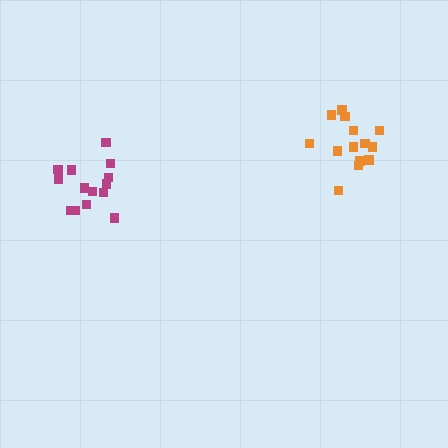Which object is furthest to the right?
The orange cluster is rightmost.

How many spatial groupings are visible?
There are 2 spatial groupings.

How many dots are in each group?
Group 1: 15 dots, Group 2: 14 dots (29 total).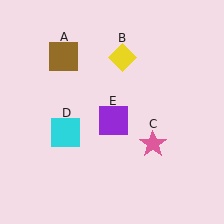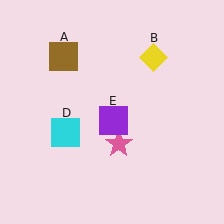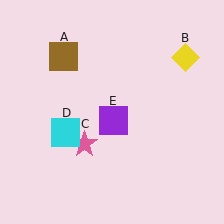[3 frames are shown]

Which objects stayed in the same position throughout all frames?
Brown square (object A) and cyan square (object D) and purple square (object E) remained stationary.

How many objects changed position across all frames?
2 objects changed position: yellow diamond (object B), pink star (object C).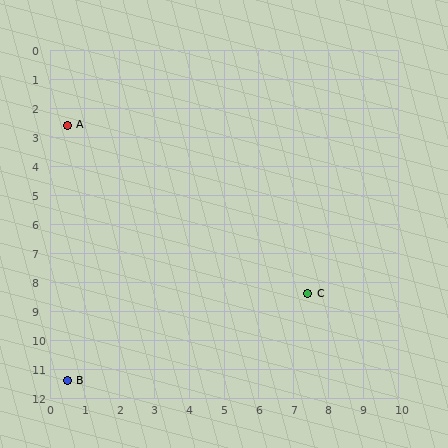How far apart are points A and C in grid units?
Points A and C are about 9.0 grid units apart.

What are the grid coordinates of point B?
Point B is at approximately (0.5, 11.4).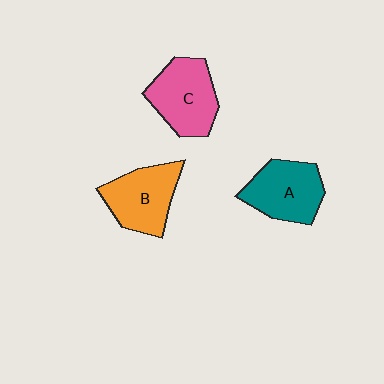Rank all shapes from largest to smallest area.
From largest to smallest: C (pink), B (orange), A (teal).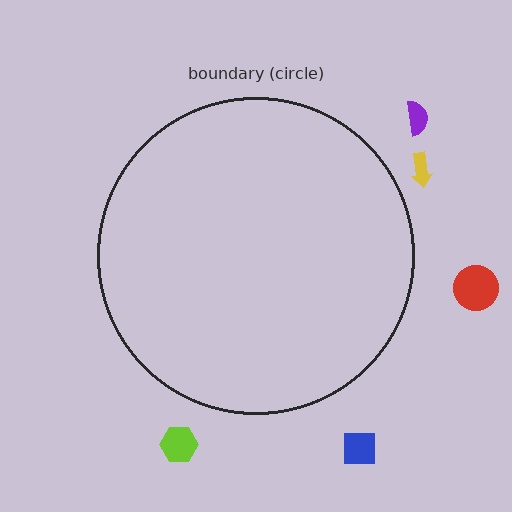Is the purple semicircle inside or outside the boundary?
Outside.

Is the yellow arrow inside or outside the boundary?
Outside.